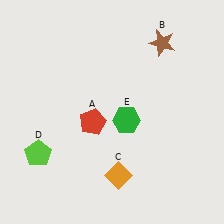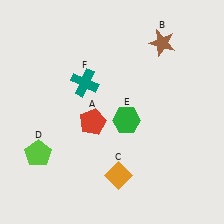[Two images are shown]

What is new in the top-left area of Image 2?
A teal cross (F) was added in the top-left area of Image 2.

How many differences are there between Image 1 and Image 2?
There is 1 difference between the two images.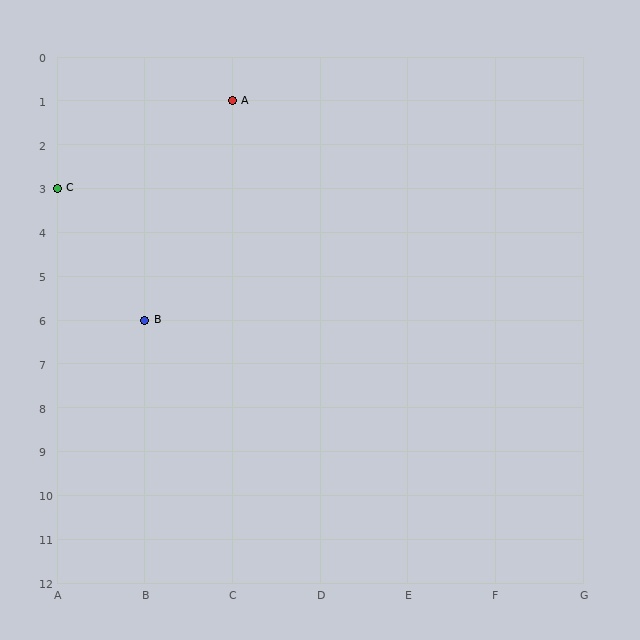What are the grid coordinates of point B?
Point B is at grid coordinates (B, 6).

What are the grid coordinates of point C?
Point C is at grid coordinates (A, 3).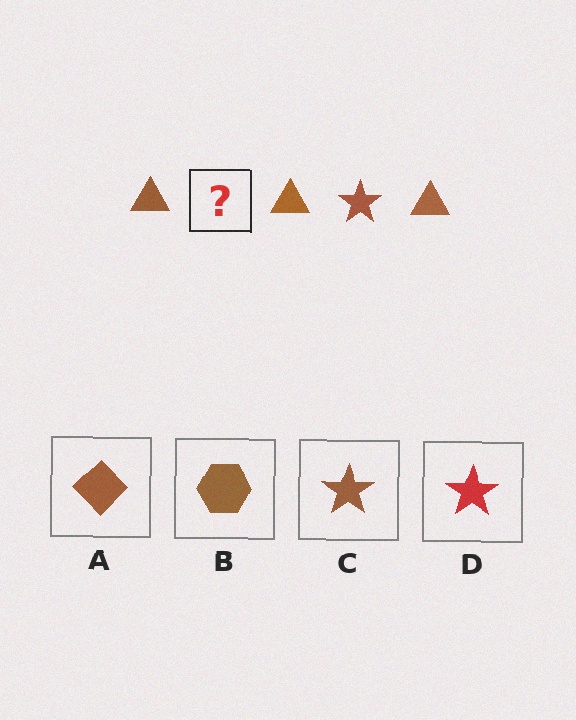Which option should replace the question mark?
Option C.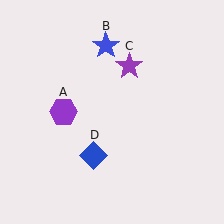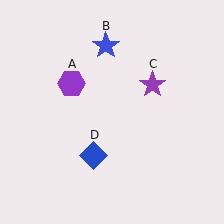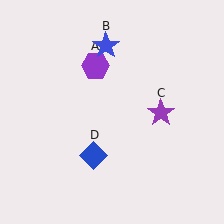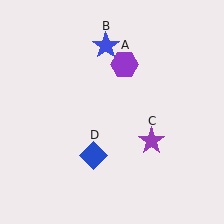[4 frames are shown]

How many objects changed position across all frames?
2 objects changed position: purple hexagon (object A), purple star (object C).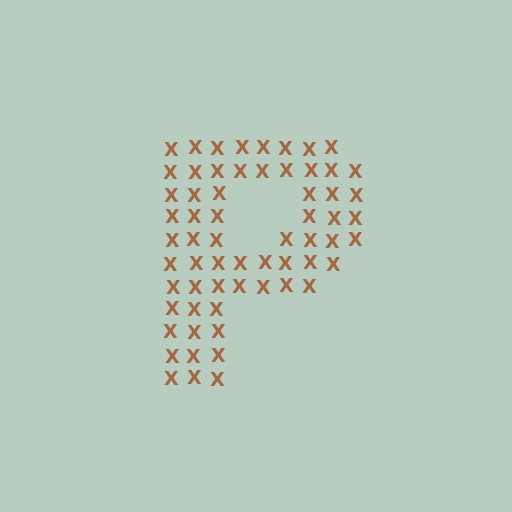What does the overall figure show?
The overall figure shows the letter P.